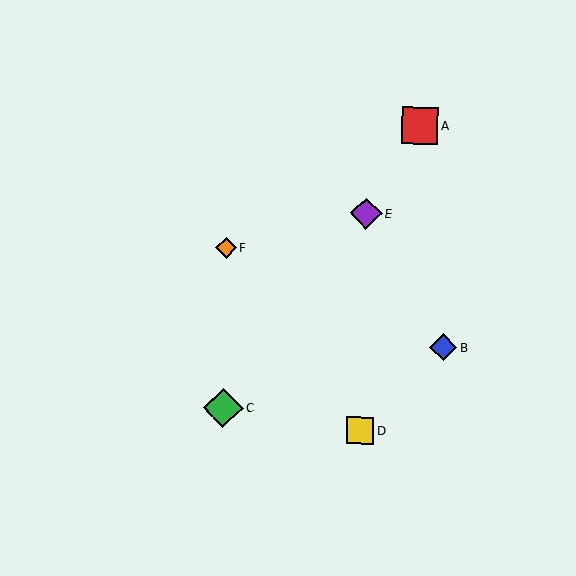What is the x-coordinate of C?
Object C is at x≈223.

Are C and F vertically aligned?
Yes, both are at x≈223.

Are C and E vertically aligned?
No, C is at x≈223 and E is at x≈366.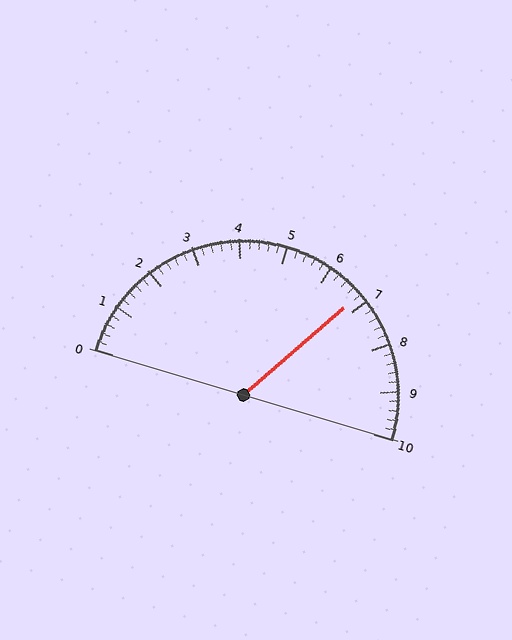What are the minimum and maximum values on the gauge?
The gauge ranges from 0 to 10.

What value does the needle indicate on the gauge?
The needle indicates approximately 6.8.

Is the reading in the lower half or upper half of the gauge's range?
The reading is in the upper half of the range (0 to 10).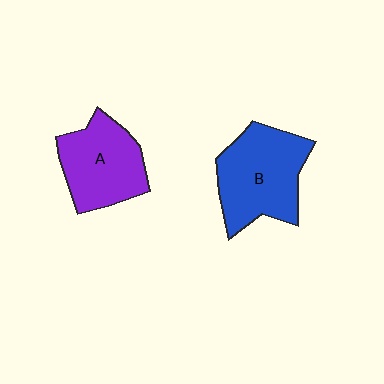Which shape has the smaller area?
Shape A (purple).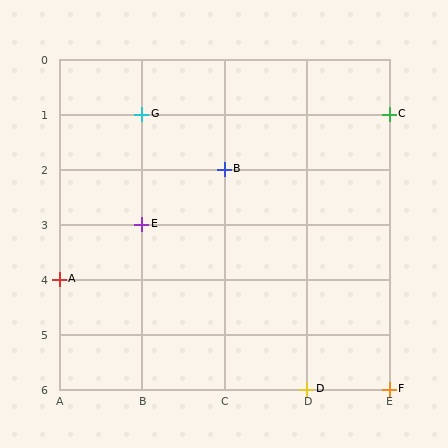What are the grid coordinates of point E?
Point E is at grid coordinates (B, 3).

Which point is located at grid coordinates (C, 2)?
Point B is at (C, 2).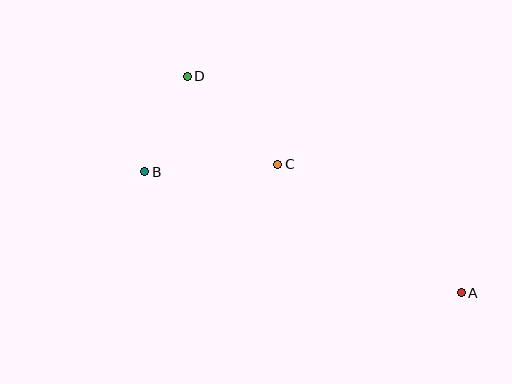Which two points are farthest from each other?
Points A and D are farthest from each other.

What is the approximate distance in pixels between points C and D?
The distance between C and D is approximately 126 pixels.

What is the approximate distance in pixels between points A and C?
The distance between A and C is approximately 224 pixels.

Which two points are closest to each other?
Points B and D are closest to each other.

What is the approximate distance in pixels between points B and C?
The distance between B and C is approximately 134 pixels.